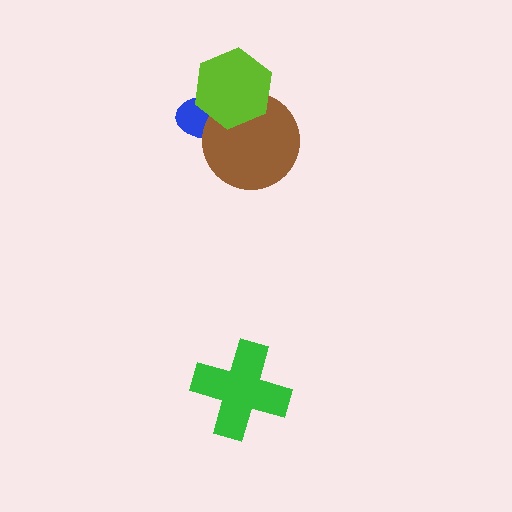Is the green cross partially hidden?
No, no other shape covers it.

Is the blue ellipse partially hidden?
Yes, it is partially covered by another shape.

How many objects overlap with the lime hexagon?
2 objects overlap with the lime hexagon.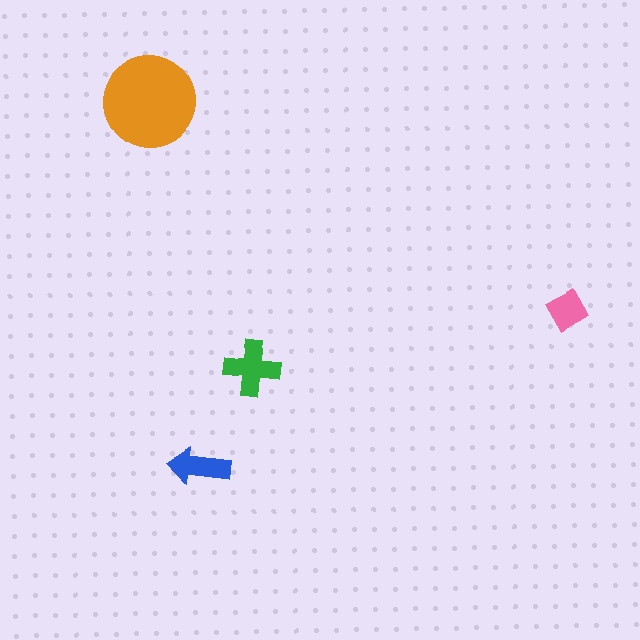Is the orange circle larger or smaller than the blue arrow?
Larger.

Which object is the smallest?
The pink square.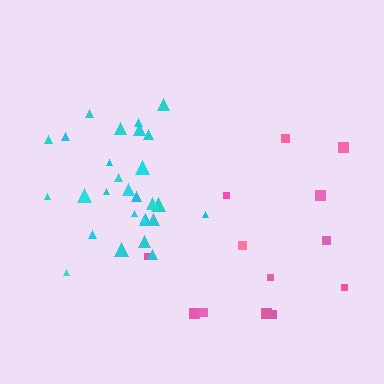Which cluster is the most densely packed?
Cyan.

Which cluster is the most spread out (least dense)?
Pink.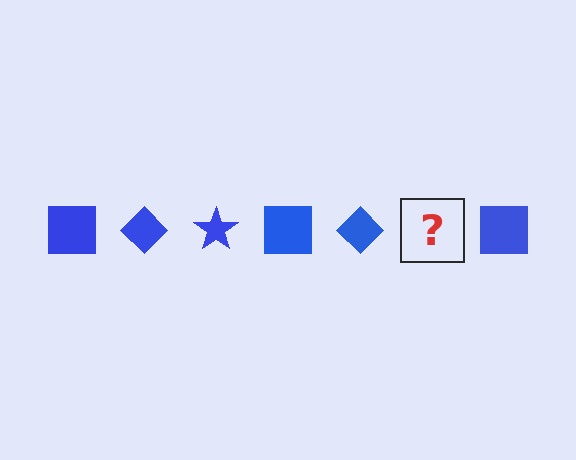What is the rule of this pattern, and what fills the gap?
The rule is that the pattern cycles through square, diamond, star shapes in blue. The gap should be filled with a blue star.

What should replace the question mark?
The question mark should be replaced with a blue star.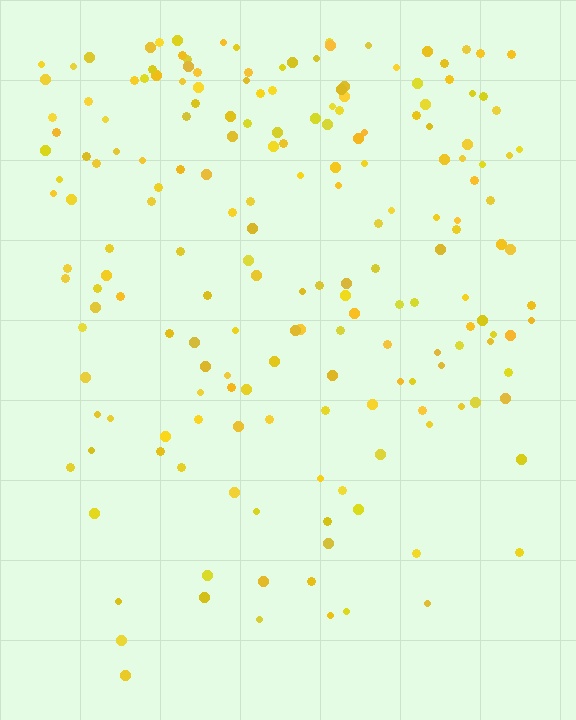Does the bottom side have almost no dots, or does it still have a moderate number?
Still a moderate number, just noticeably fewer than the top.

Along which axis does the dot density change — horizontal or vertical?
Vertical.